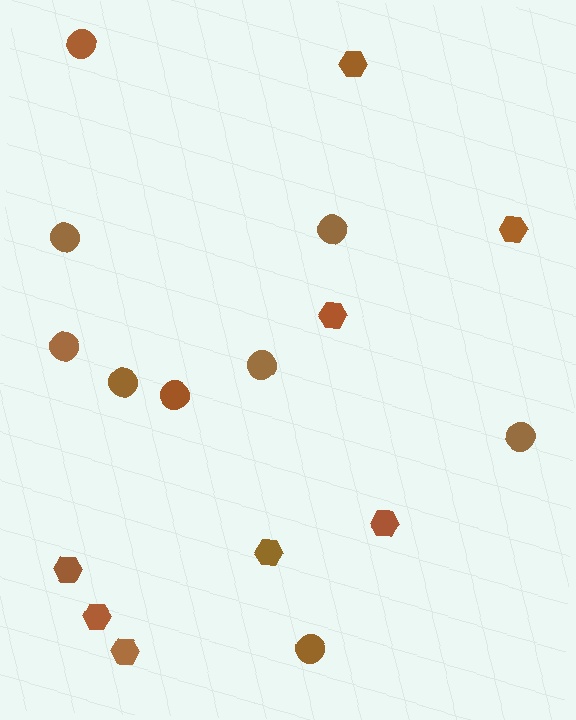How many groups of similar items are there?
There are 2 groups: one group of hexagons (8) and one group of circles (9).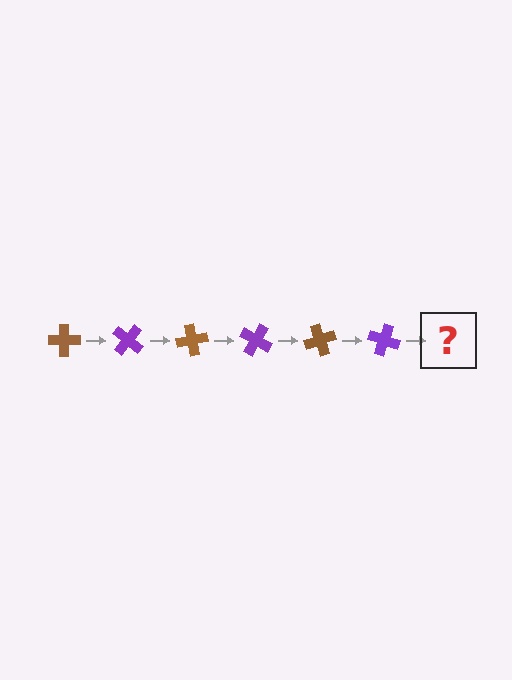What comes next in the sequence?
The next element should be a brown cross, rotated 240 degrees from the start.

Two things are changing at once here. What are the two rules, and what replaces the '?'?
The two rules are that it rotates 40 degrees each step and the color cycles through brown and purple. The '?' should be a brown cross, rotated 240 degrees from the start.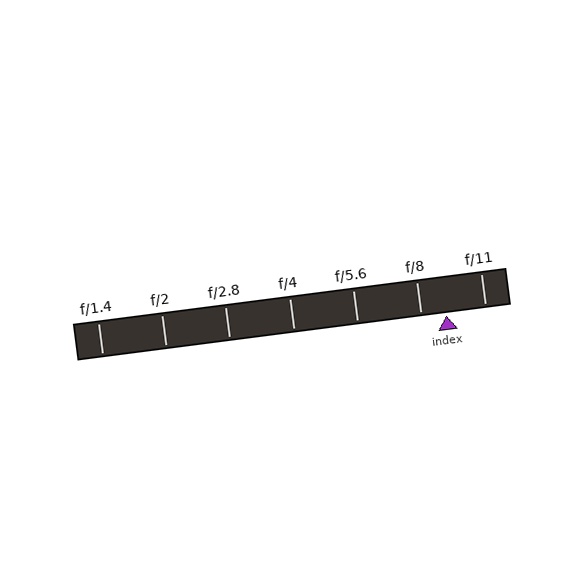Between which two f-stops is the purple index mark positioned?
The index mark is between f/8 and f/11.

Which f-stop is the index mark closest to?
The index mark is closest to f/8.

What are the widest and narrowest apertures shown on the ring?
The widest aperture shown is f/1.4 and the narrowest is f/11.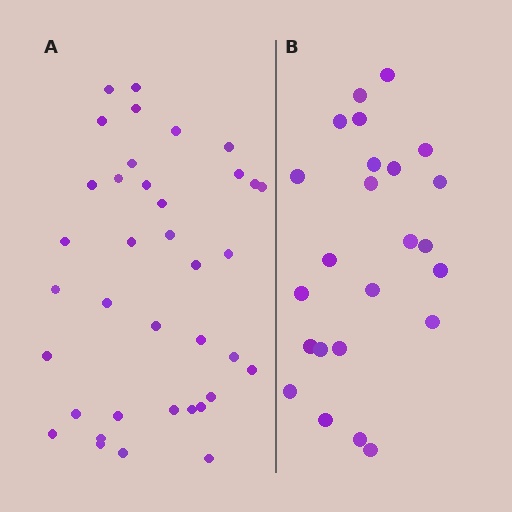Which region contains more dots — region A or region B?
Region A (the left region) has more dots.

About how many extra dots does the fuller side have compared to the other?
Region A has approximately 15 more dots than region B.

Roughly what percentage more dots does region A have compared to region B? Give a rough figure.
About 55% more.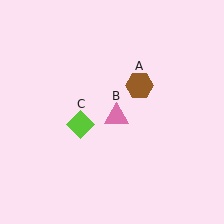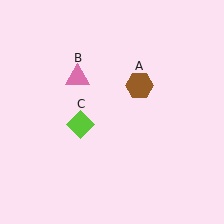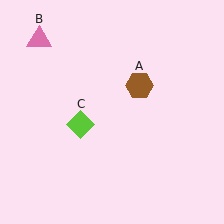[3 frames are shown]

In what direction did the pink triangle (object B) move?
The pink triangle (object B) moved up and to the left.